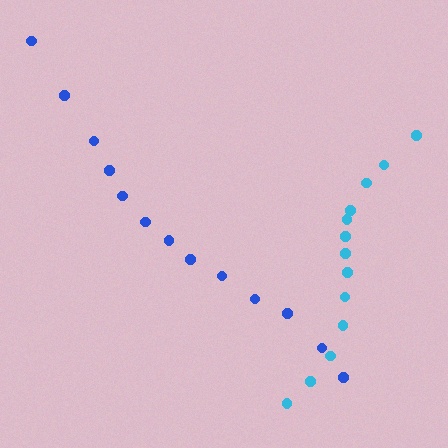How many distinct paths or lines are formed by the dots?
There are 2 distinct paths.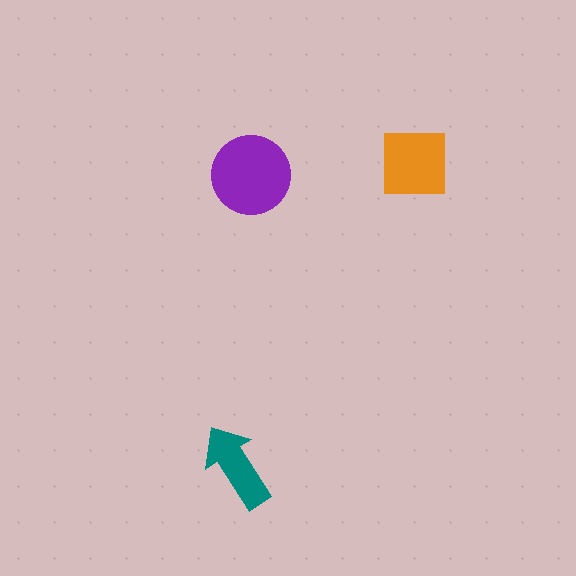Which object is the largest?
The purple circle.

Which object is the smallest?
The teal arrow.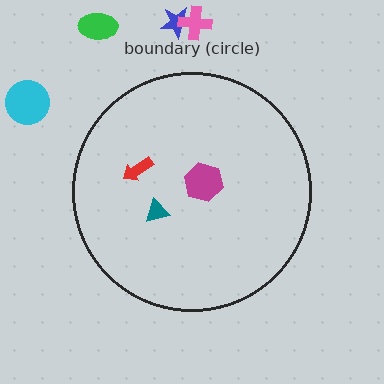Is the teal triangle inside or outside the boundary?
Inside.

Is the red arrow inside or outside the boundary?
Inside.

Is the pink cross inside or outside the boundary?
Outside.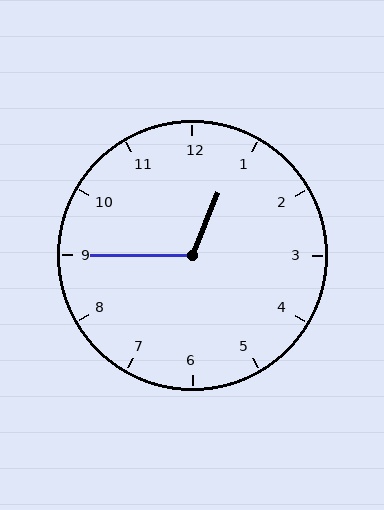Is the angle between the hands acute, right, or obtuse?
It is obtuse.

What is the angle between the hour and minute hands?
Approximately 112 degrees.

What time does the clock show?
12:45.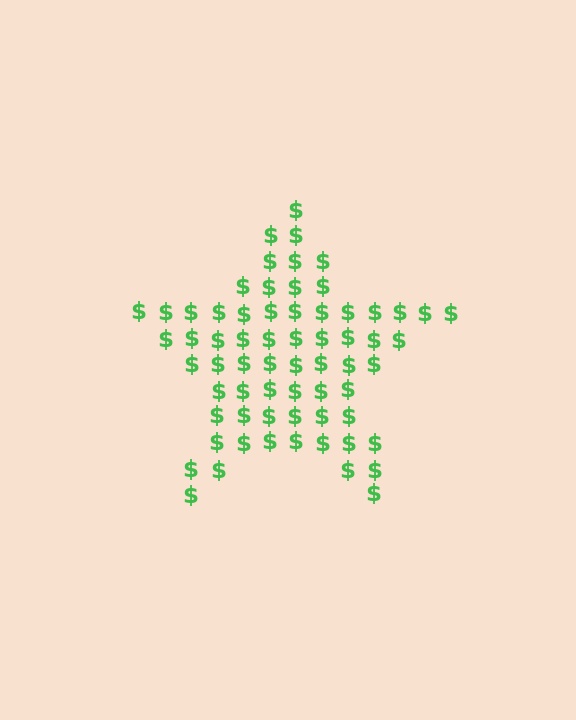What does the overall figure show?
The overall figure shows a star.